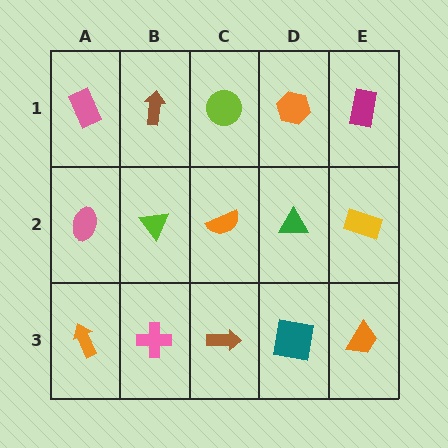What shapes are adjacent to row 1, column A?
A pink ellipse (row 2, column A), a brown arrow (row 1, column B).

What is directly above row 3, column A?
A pink ellipse.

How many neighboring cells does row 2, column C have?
4.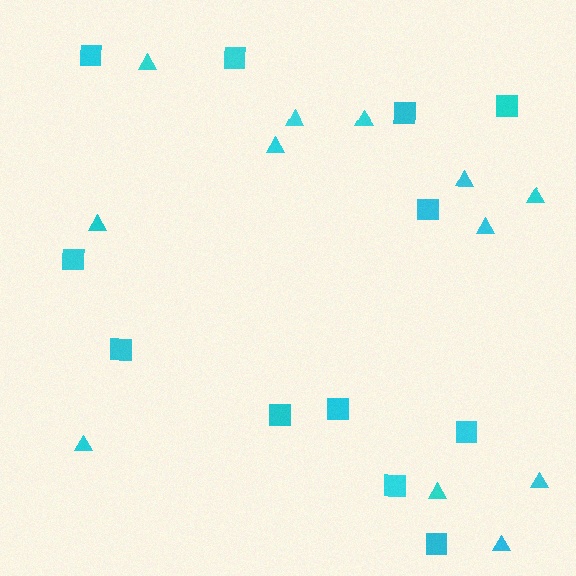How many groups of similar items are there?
There are 2 groups: one group of triangles (12) and one group of squares (12).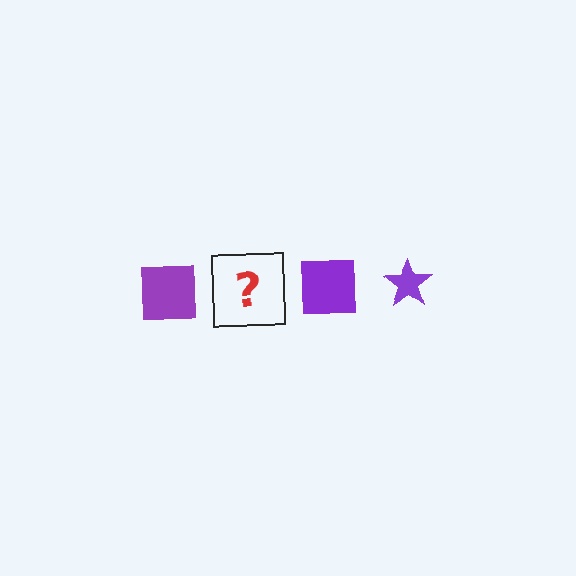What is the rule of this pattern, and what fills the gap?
The rule is that the pattern cycles through square, star shapes in purple. The gap should be filled with a purple star.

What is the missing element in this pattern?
The missing element is a purple star.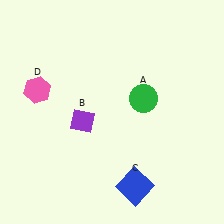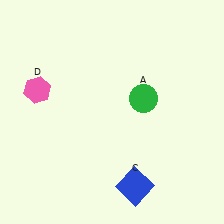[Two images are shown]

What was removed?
The purple diamond (B) was removed in Image 2.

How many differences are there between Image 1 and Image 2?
There is 1 difference between the two images.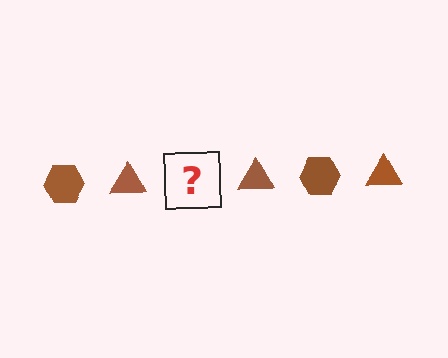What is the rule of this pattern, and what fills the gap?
The rule is that the pattern cycles through hexagon, triangle shapes in brown. The gap should be filled with a brown hexagon.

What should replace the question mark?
The question mark should be replaced with a brown hexagon.